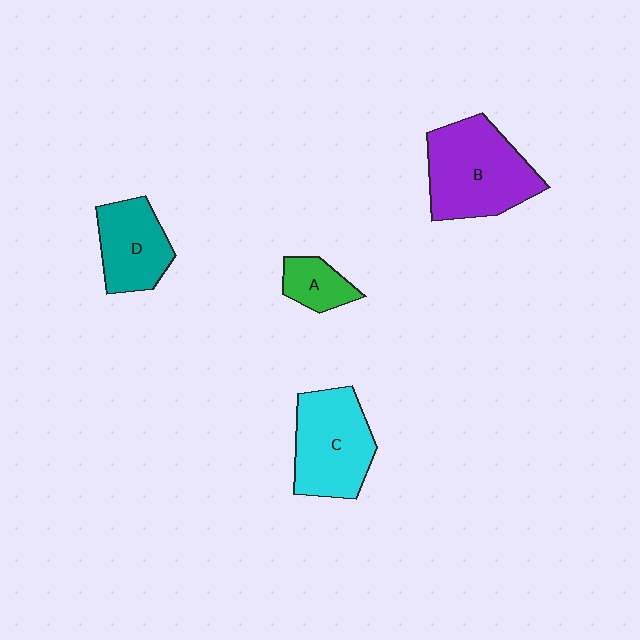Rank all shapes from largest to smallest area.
From largest to smallest: B (purple), C (cyan), D (teal), A (green).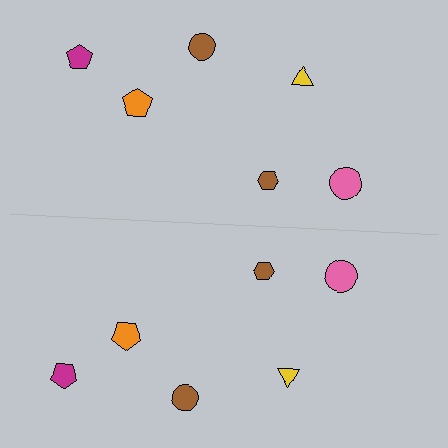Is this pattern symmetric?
Yes, this pattern has bilateral (reflection) symmetry.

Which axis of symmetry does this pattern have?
The pattern has a horizontal axis of symmetry running through the center of the image.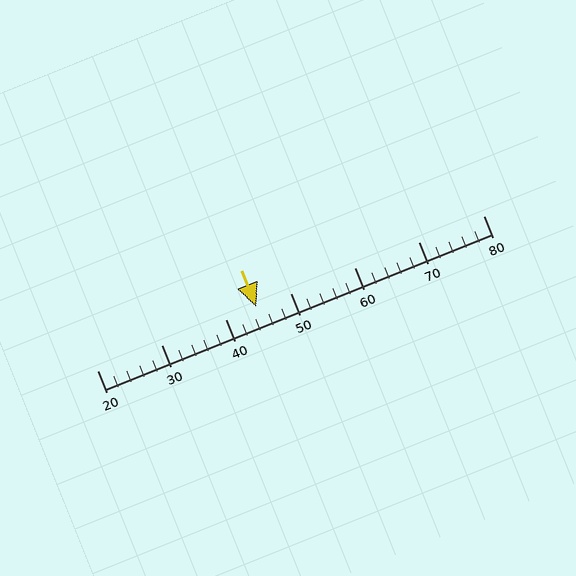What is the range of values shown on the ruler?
The ruler shows values from 20 to 80.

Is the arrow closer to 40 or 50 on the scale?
The arrow is closer to 40.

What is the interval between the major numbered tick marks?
The major tick marks are spaced 10 units apart.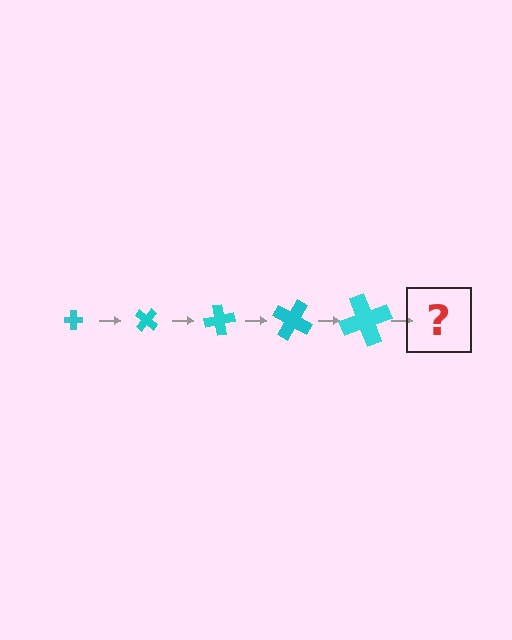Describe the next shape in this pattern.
It should be a cross, larger than the previous one and rotated 200 degrees from the start.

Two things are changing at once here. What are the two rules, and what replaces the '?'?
The two rules are that the cross grows larger each step and it rotates 40 degrees each step. The '?' should be a cross, larger than the previous one and rotated 200 degrees from the start.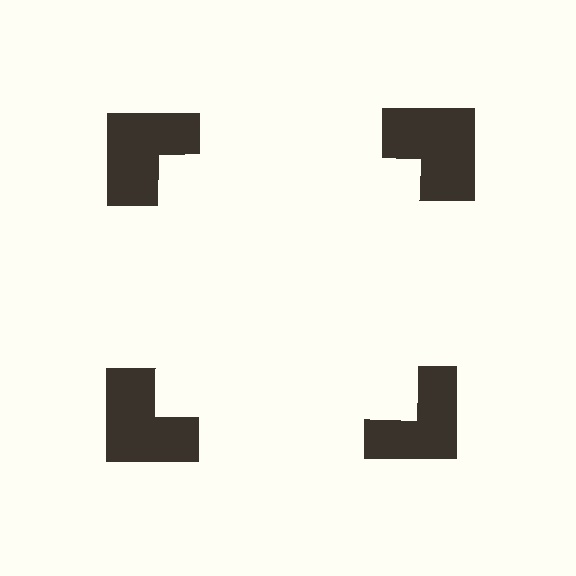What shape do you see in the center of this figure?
An illusory square — its edges are inferred from the aligned wedge cuts in the notched squares, not physically drawn.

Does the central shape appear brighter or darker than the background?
It typically appears slightly brighter than the background, even though no actual brightness change is drawn.